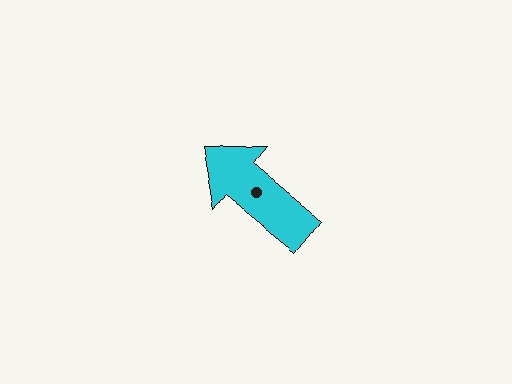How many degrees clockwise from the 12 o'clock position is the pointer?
Approximately 309 degrees.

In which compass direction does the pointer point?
Northwest.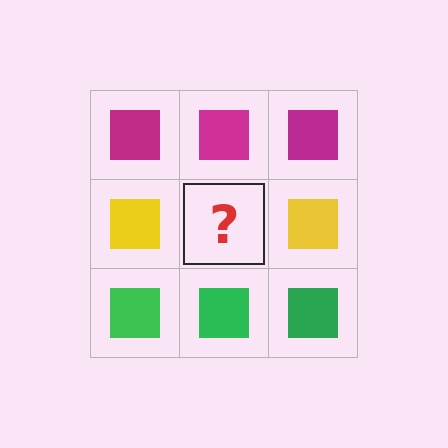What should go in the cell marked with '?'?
The missing cell should contain a yellow square.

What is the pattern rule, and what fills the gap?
The rule is that each row has a consistent color. The gap should be filled with a yellow square.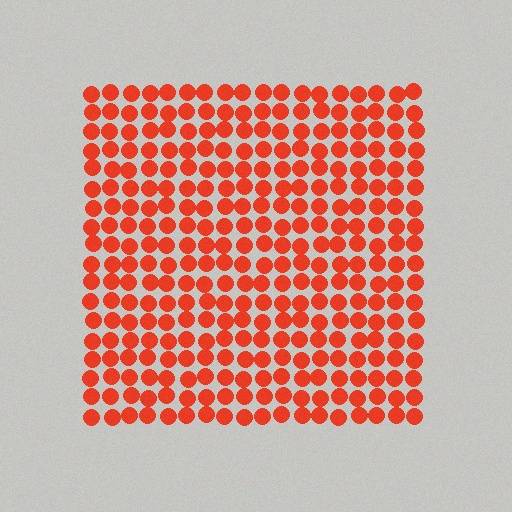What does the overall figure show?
The overall figure shows a square.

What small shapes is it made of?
It is made of small circles.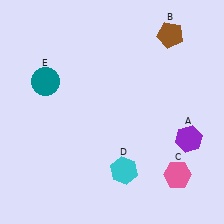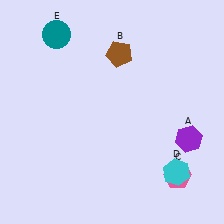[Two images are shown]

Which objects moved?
The objects that moved are: the brown pentagon (B), the cyan hexagon (D), the teal circle (E).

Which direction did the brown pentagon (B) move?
The brown pentagon (B) moved left.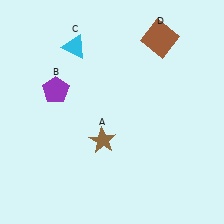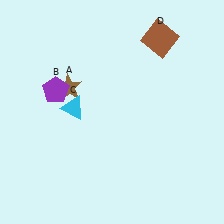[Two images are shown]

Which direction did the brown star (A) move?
The brown star (A) moved up.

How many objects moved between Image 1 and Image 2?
2 objects moved between the two images.